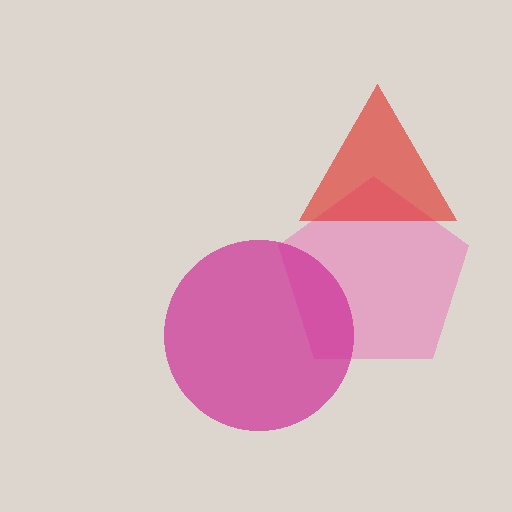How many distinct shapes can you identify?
There are 3 distinct shapes: a pink pentagon, a magenta circle, a red triangle.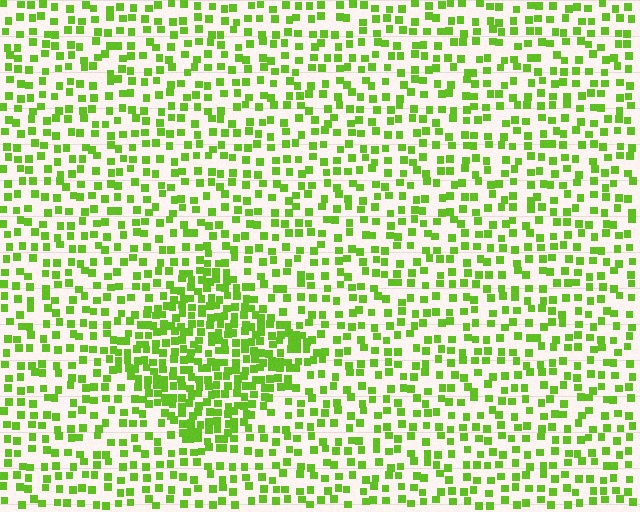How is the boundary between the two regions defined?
The boundary is defined by a change in element density (approximately 2.0x ratio). All elements are the same color, size, and shape.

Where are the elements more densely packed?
The elements are more densely packed inside the diamond boundary.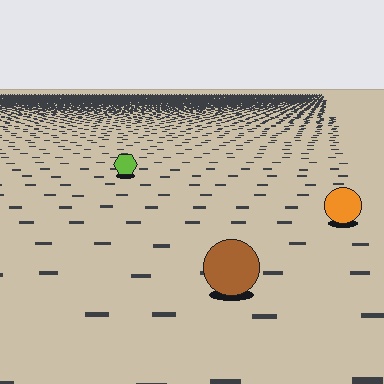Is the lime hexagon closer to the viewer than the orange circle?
No. The orange circle is closer — you can tell from the texture gradient: the ground texture is coarser near it.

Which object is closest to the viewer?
The brown circle is closest. The texture marks near it are larger and more spread out.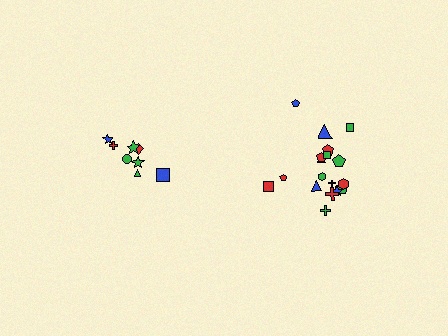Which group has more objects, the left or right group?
The right group.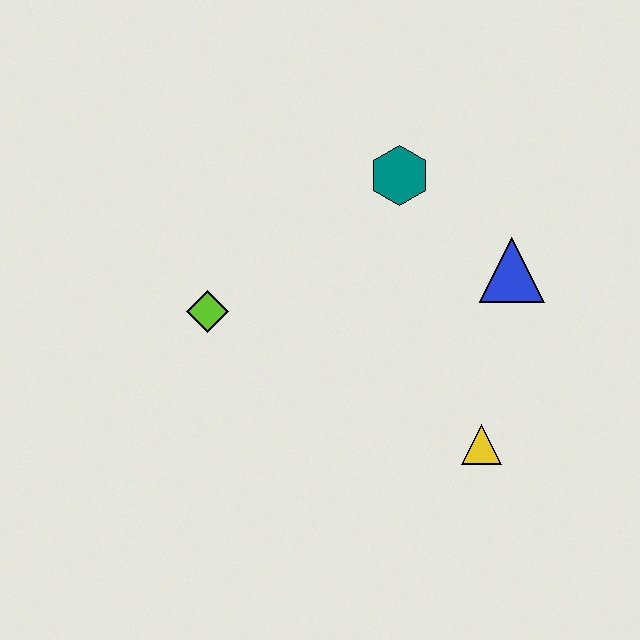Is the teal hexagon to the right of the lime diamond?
Yes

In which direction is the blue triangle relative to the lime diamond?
The blue triangle is to the right of the lime diamond.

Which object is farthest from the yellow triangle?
The lime diamond is farthest from the yellow triangle.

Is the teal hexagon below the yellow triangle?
No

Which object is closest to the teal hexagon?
The blue triangle is closest to the teal hexagon.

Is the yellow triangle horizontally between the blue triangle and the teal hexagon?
Yes